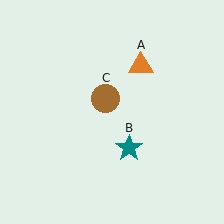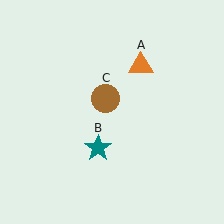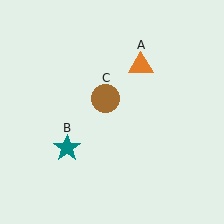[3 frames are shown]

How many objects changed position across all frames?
1 object changed position: teal star (object B).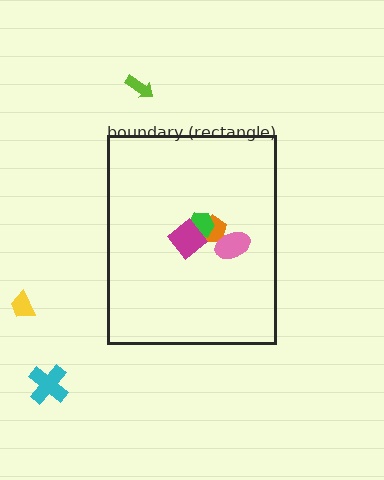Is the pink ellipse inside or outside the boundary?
Inside.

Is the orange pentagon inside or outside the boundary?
Inside.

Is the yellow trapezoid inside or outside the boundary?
Outside.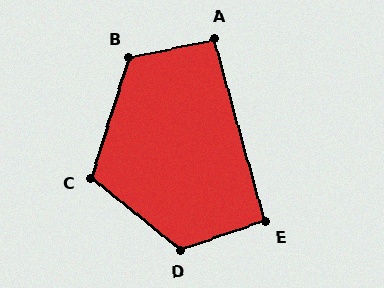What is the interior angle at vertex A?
Approximately 94 degrees (approximately right).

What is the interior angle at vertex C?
Approximately 111 degrees (obtuse).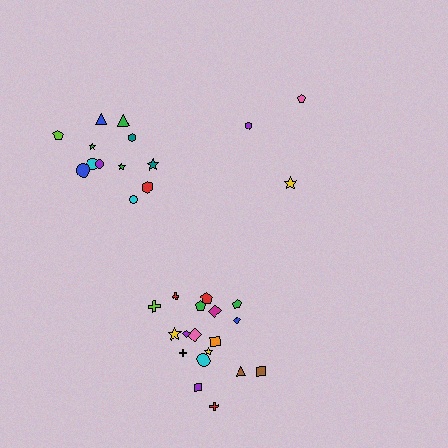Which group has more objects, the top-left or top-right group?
The top-left group.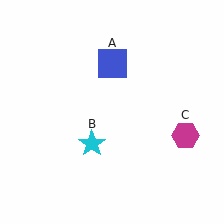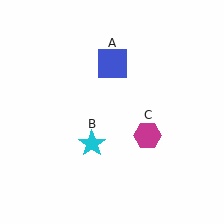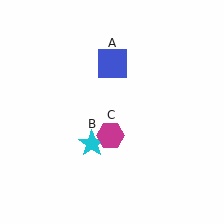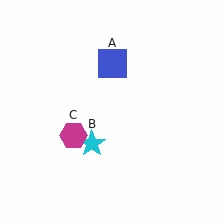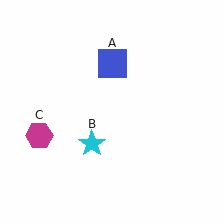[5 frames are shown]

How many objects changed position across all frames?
1 object changed position: magenta hexagon (object C).